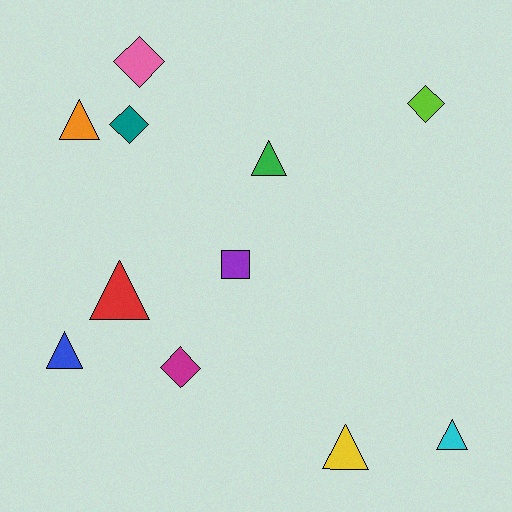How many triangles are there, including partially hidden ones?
There are 6 triangles.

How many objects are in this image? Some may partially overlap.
There are 11 objects.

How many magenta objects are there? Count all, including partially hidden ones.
There is 1 magenta object.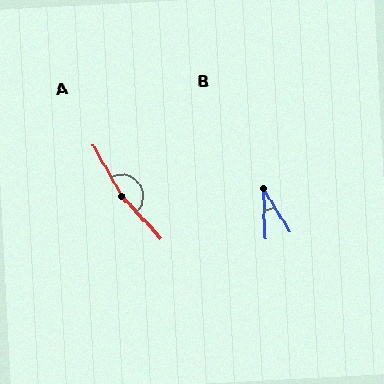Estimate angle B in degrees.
Approximately 29 degrees.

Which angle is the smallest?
B, at approximately 29 degrees.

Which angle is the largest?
A, at approximately 166 degrees.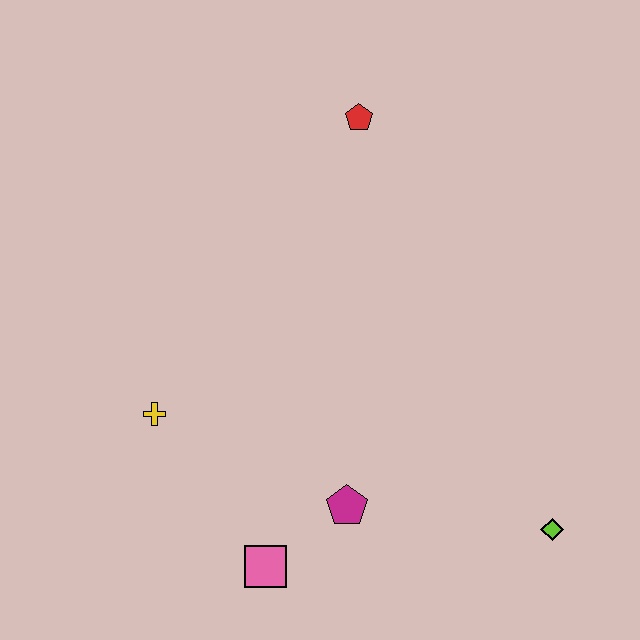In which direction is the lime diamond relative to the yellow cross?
The lime diamond is to the right of the yellow cross.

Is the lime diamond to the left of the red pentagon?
No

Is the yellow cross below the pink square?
No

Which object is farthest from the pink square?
The red pentagon is farthest from the pink square.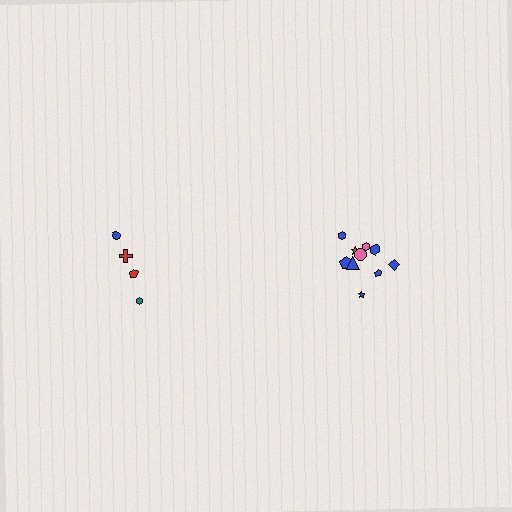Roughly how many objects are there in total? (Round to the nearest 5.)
Roughly 15 objects in total.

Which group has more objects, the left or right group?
The right group.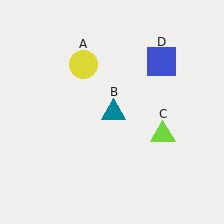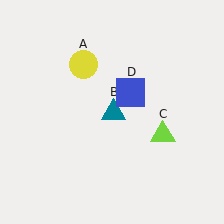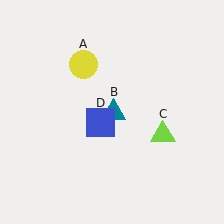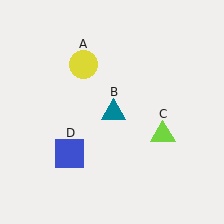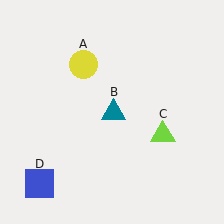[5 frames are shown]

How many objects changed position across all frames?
1 object changed position: blue square (object D).